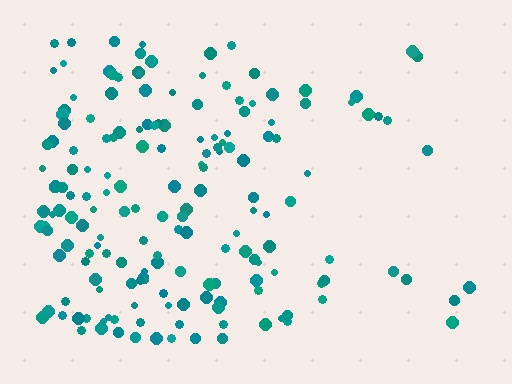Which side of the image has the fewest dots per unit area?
The right.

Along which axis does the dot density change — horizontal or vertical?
Horizontal.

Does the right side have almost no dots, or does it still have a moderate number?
Still a moderate number, just noticeably fewer than the left.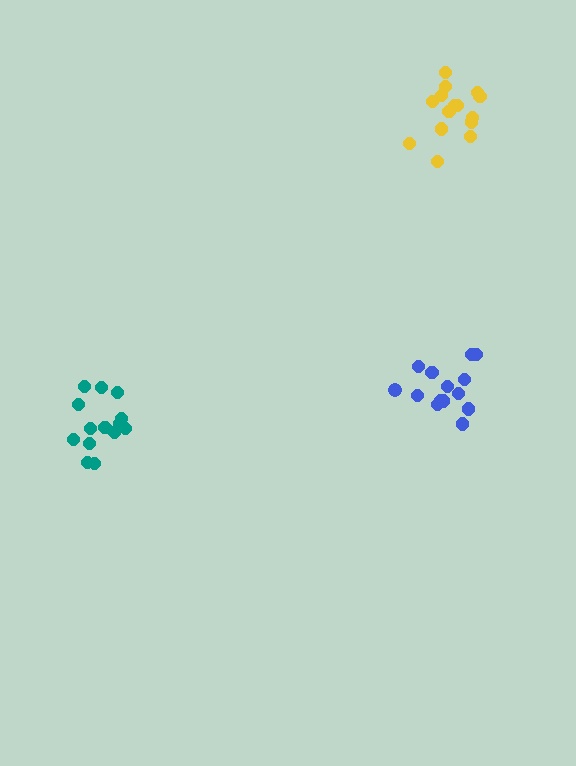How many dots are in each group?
Group 1: 14 dots, Group 2: 14 dots, Group 3: 15 dots (43 total).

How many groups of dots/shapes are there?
There are 3 groups.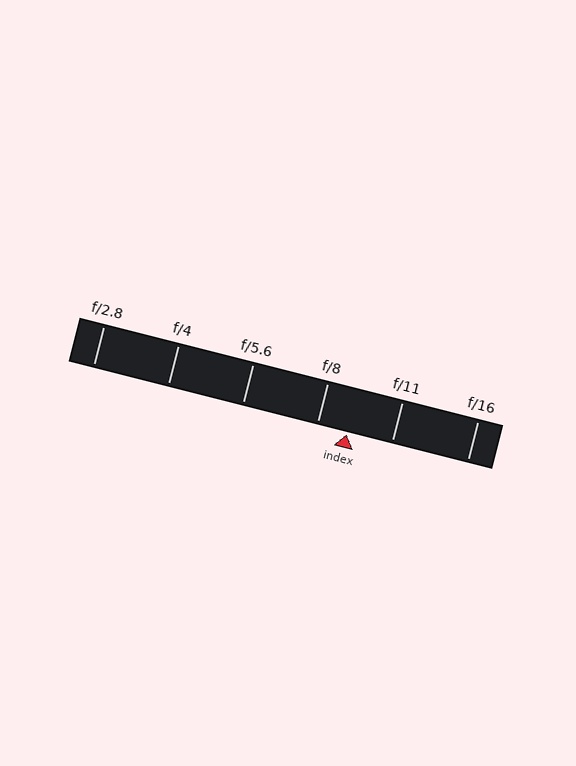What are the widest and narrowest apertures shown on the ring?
The widest aperture shown is f/2.8 and the narrowest is f/16.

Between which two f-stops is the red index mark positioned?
The index mark is between f/8 and f/11.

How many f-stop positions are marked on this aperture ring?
There are 6 f-stop positions marked.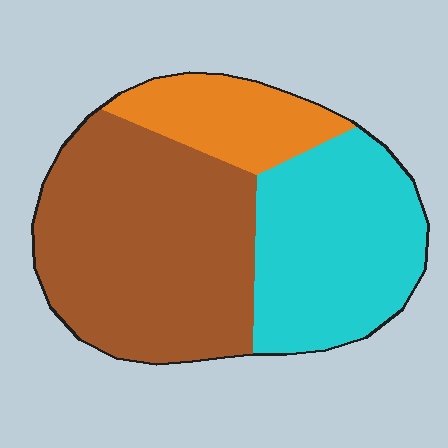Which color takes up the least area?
Orange, at roughly 15%.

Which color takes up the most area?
Brown, at roughly 50%.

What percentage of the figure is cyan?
Cyan covers 34% of the figure.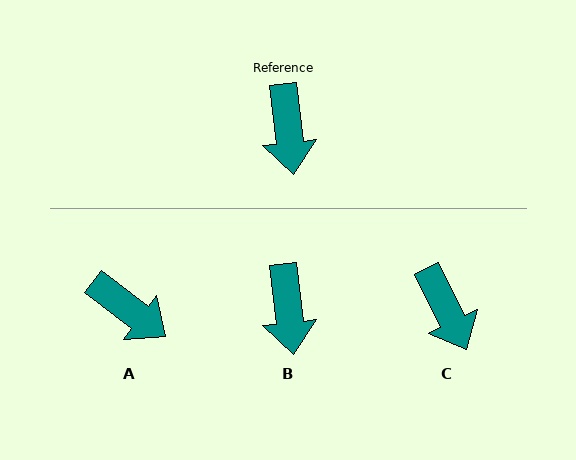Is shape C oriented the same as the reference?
No, it is off by about 20 degrees.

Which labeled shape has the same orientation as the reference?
B.